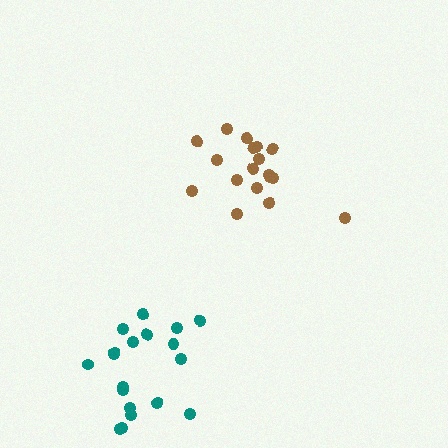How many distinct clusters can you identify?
There are 2 distinct clusters.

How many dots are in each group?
Group 1: 18 dots, Group 2: 19 dots (37 total).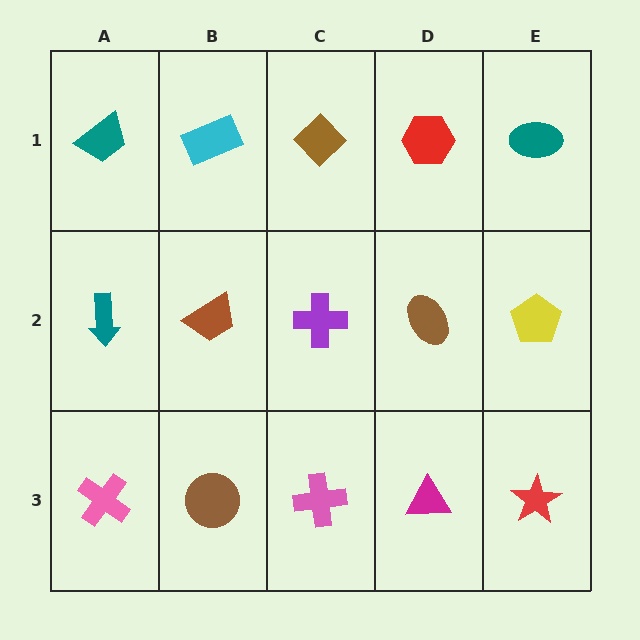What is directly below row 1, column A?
A teal arrow.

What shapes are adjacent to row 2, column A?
A teal trapezoid (row 1, column A), a pink cross (row 3, column A), a brown trapezoid (row 2, column B).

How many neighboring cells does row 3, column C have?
3.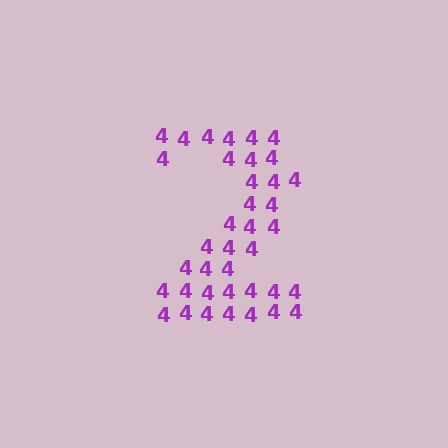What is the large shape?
The large shape is the digit 2.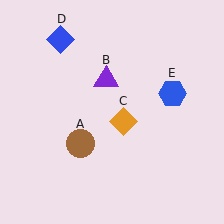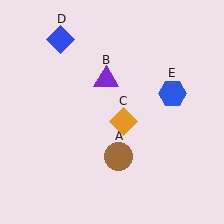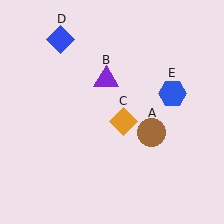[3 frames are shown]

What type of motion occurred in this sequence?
The brown circle (object A) rotated counterclockwise around the center of the scene.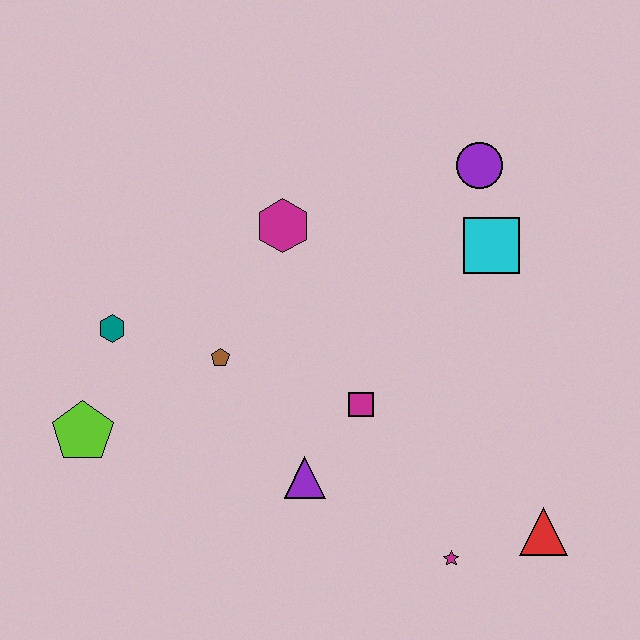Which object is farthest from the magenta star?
The teal hexagon is farthest from the magenta star.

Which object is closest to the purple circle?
The cyan square is closest to the purple circle.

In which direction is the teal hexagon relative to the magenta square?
The teal hexagon is to the left of the magenta square.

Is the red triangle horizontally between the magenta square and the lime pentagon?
No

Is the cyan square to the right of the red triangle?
No